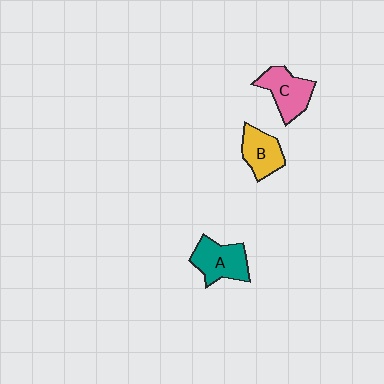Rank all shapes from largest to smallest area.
From largest to smallest: A (teal), C (pink), B (yellow).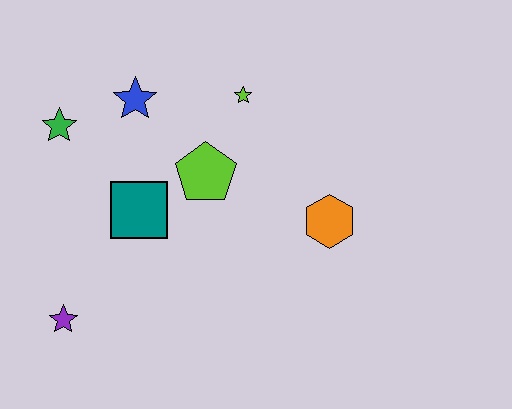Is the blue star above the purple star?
Yes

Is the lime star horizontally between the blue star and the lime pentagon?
No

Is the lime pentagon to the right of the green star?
Yes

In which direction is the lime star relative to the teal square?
The lime star is above the teal square.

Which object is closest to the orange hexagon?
The lime pentagon is closest to the orange hexagon.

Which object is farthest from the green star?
The orange hexagon is farthest from the green star.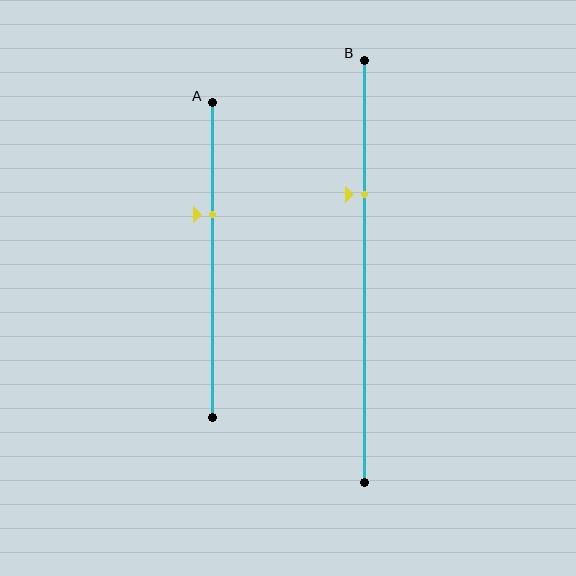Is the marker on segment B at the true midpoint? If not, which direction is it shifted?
No, the marker on segment B is shifted upward by about 18% of the segment length.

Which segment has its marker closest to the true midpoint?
Segment A has its marker closest to the true midpoint.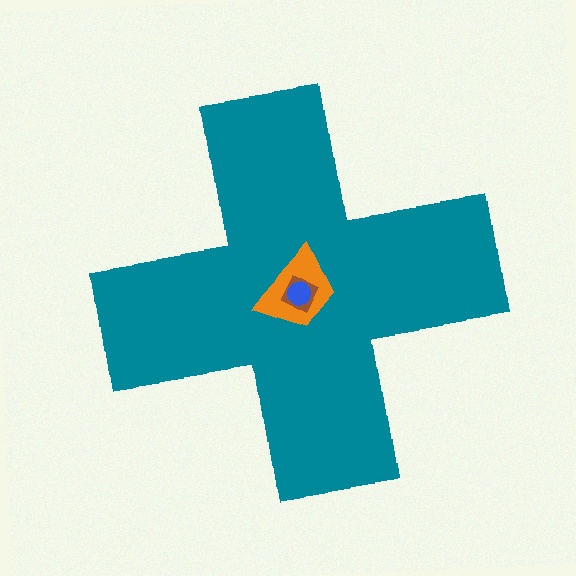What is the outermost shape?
The teal cross.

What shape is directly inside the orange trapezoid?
The brown square.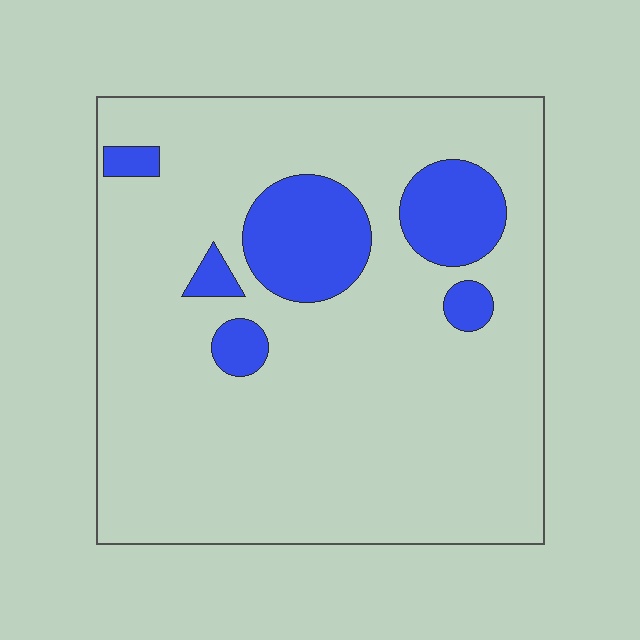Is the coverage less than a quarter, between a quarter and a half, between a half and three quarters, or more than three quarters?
Less than a quarter.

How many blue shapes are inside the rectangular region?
6.